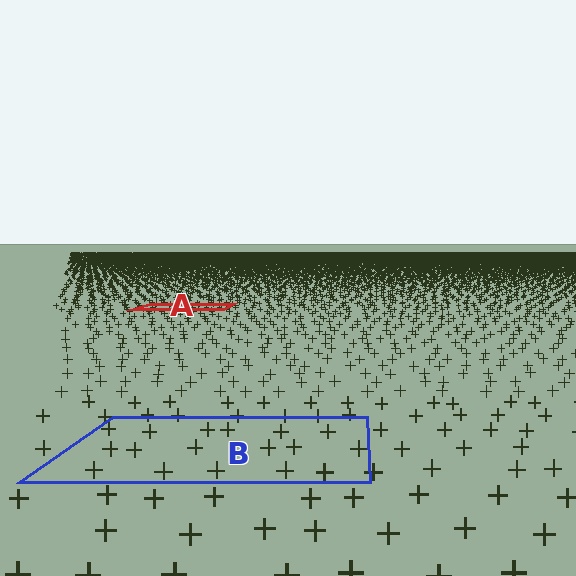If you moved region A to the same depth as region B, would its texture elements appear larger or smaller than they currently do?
They would appear larger. At a closer depth, the same texture elements are projected at a bigger on-screen size.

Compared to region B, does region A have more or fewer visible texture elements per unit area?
Region A has more texture elements per unit area — they are packed more densely because it is farther away.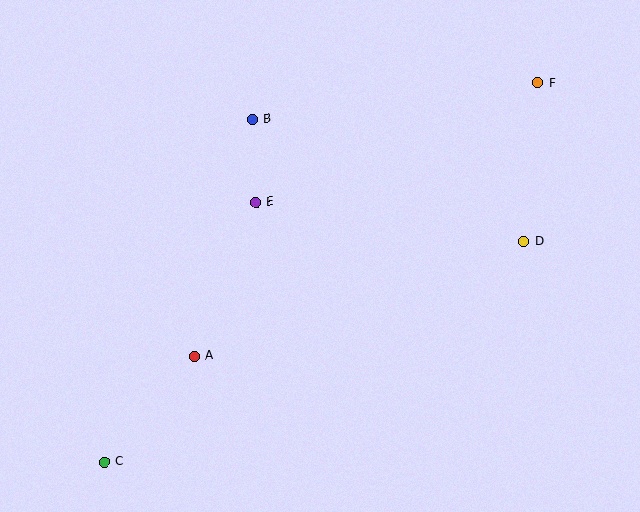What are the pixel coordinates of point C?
Point C is at (104, 462).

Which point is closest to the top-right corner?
Point F is closest to the top-right corner.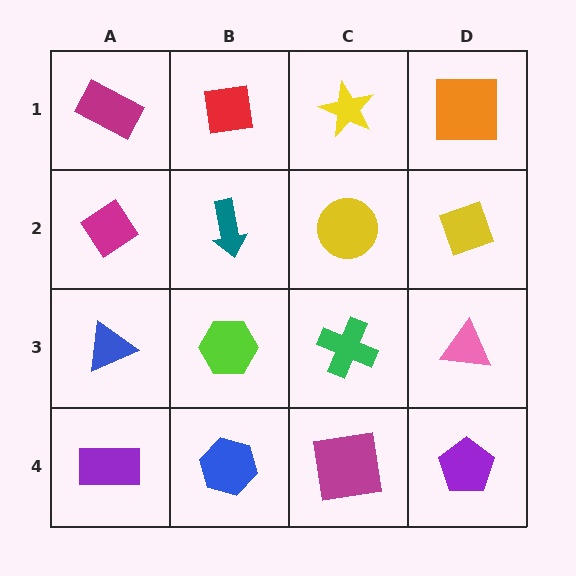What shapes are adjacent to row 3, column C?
A yellow circle (row 2, column C), a magenta square (row 4, column C), a lime hexagon (row 3, column B), a pink triangle (row 3, column D).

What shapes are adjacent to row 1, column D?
A yellow diamond (row 2, column D), a yellow star (row 1, column C).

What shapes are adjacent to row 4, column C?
A green cross (row 3, column C), a blue hexagon (row 4, column B), a purple pentagon (row 4, column D).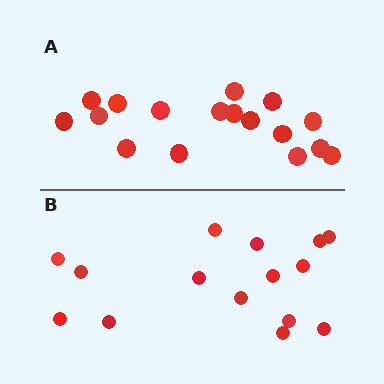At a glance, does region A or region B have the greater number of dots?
Region A (the top region) has more dots.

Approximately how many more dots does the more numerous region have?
Region A has just a few more — roughly 2 or 3 more dots than region B.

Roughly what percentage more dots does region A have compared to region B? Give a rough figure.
About 15% more.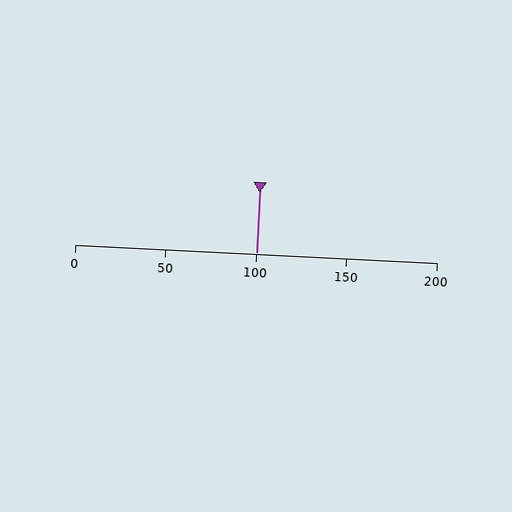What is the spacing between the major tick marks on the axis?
The major ticks are spaced 50 apart.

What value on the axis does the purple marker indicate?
The marker indicates approximately 100.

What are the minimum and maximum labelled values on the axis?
The axis runs from 0 to 200.